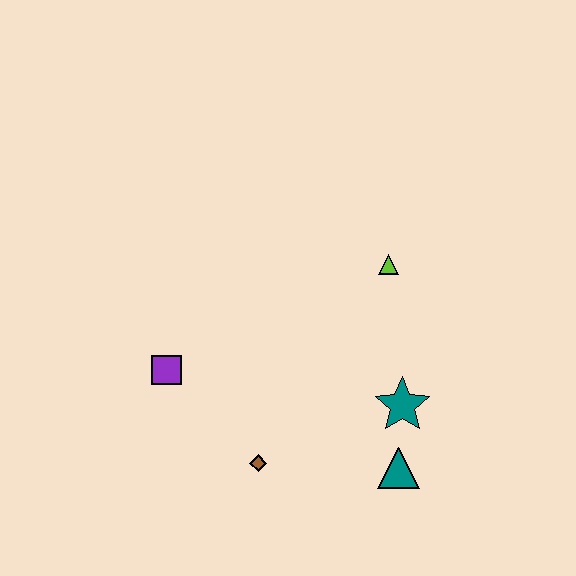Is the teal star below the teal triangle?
No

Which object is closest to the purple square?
The brown diamond is closest to the purple square.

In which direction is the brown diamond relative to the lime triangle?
The brown diamond is below the lime triangle.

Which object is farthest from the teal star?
The purple square is farthest from the teal star.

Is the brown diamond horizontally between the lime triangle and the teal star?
No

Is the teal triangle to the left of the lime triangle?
No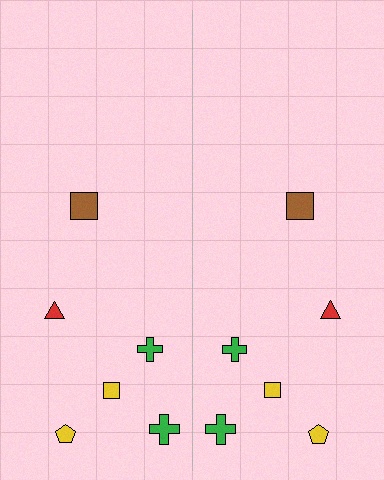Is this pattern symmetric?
Yes, this pattern has bilateral (reflection) symmetry.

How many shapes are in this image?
There are 12 shapes in this image.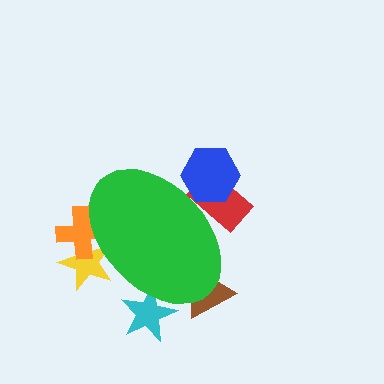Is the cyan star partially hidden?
Yes, the cyan star is partially hidden behind the green ellipse.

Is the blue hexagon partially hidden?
Yes, the blue hexagon is partially hidden behind the green ellipse.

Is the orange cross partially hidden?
Yes, the orange cross is partially hidden behind the green ellipse.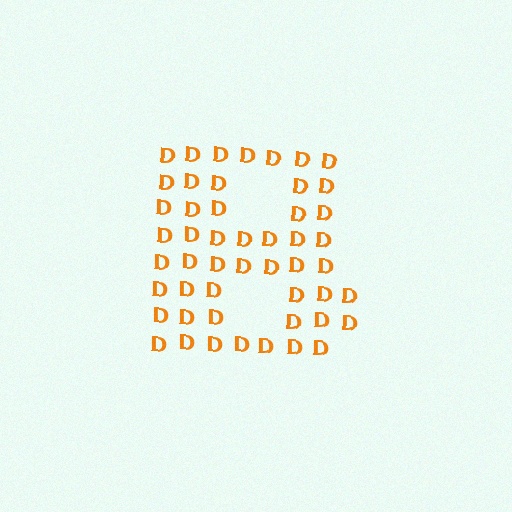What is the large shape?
The large shape is the letter B.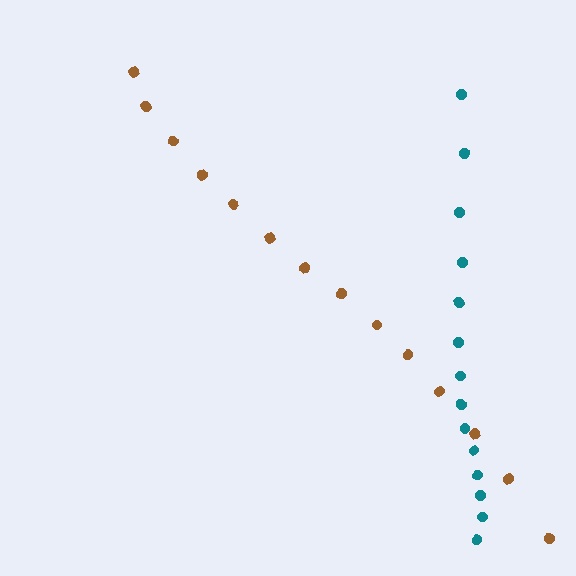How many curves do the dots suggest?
There are 2 distinct paths.